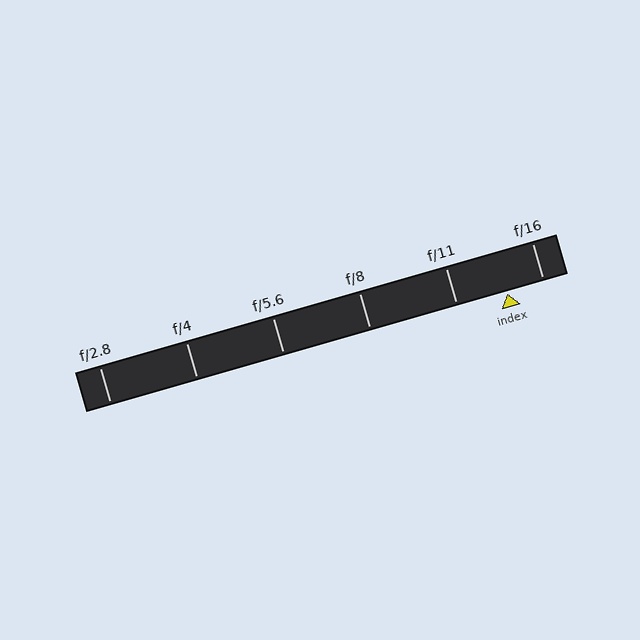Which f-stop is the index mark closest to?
The index mark is closest to f/16.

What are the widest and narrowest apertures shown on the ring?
The widest aperture shown is f/2.8 and the narrowest is f/16.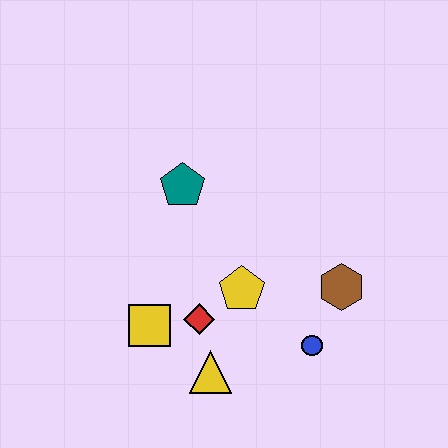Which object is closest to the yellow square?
The red diamond is closest to the yellow square.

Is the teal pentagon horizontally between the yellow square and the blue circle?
Yes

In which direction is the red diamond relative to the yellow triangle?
The red diamond is above the yellow triangle.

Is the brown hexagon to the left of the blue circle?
No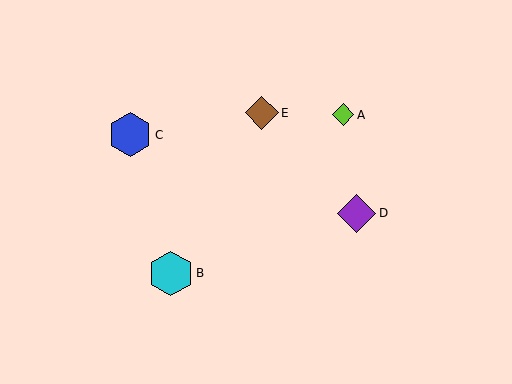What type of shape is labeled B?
Shape B is a cyan hexagon.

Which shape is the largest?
The cyan hexagon (labeled B) is the largest.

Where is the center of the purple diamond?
The center of the purple diamond is at (356, 213).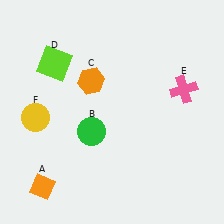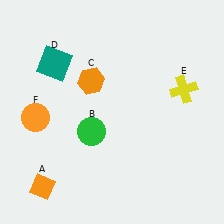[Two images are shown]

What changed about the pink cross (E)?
In Image 1, E is pink. In Image 2, it changed to yellow.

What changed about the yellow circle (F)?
In Image 1, F is yellow. In Image 2, it changed to orange.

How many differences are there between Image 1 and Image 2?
There are 3 differences between the two images.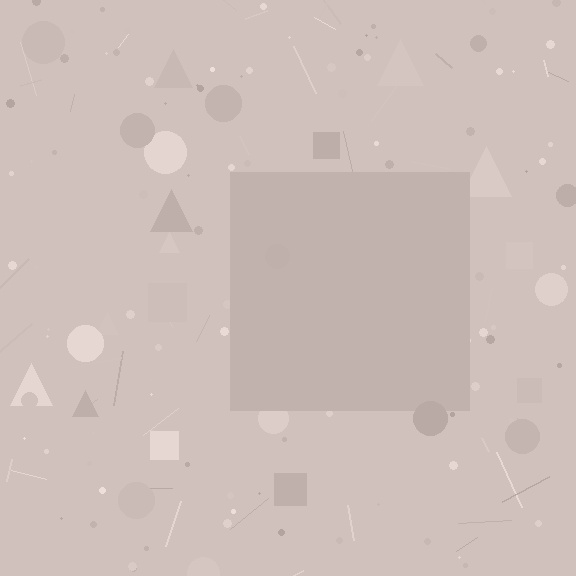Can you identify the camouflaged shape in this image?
The camouflaged shape is a square.